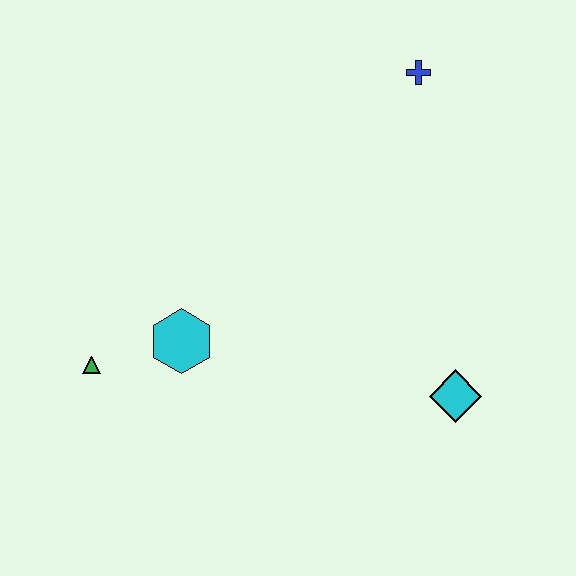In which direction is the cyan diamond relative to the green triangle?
The cyan diamond is to the right of the green triangle.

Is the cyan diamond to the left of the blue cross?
No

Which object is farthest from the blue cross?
The green triangle is farthest from the blue cross.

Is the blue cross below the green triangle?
No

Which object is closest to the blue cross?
The cyan diamond is closest to the blue cross.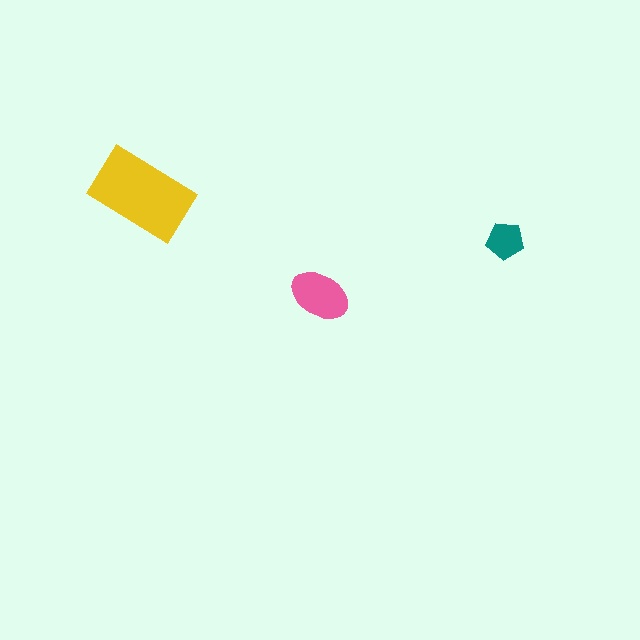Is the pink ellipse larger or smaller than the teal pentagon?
Larger.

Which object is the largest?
The yellow rectangle.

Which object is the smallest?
The teal pentagon.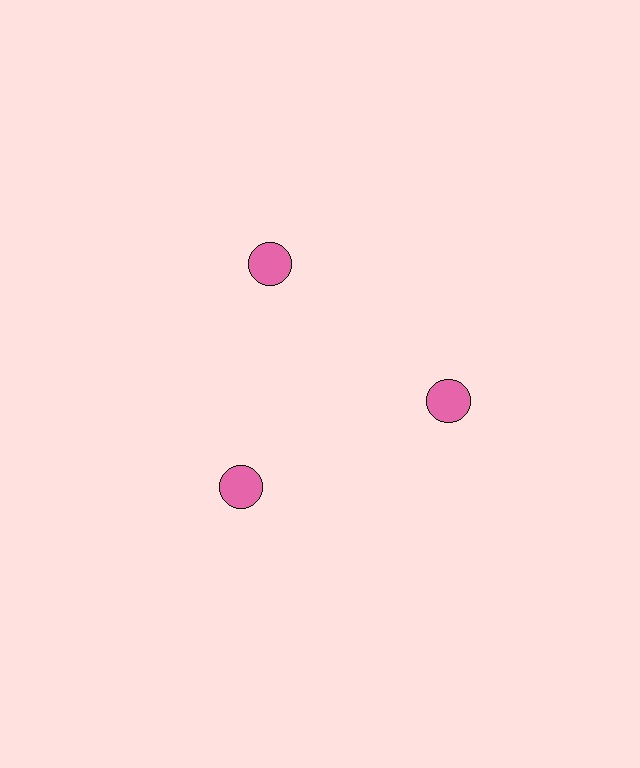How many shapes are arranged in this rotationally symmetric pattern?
There are 3 shapes, arranged in 3 groups of 1.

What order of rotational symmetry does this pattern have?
This pattern has 3-fold rotational symmetry.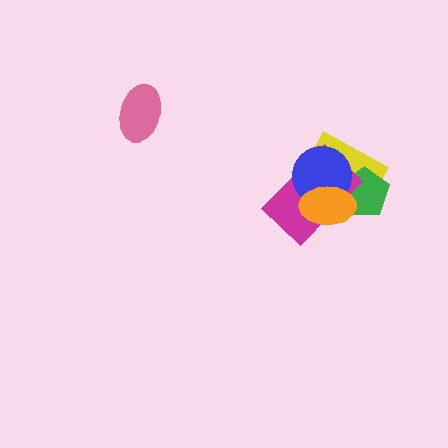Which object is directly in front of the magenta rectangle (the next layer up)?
The blue circle is directly in front of the magenta rectangle.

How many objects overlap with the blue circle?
4 objects overlap with the blue circle.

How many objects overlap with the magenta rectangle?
4 objects overlap with the magenta rectangle.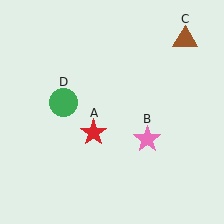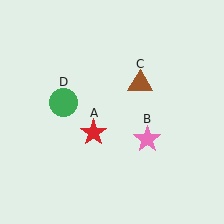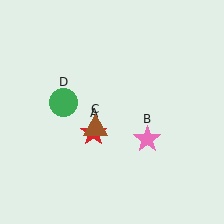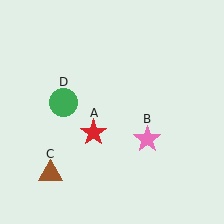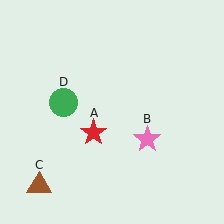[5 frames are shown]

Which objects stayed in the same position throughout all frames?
Red star (object A) and pink star (object B) and green circle (object D) remained stationary.